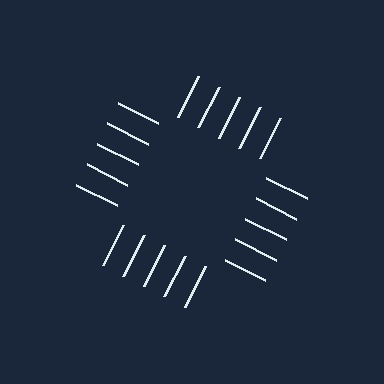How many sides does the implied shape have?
4 sides — the line-ends trace a square.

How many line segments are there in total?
20 — 5 along each of the 4 edges.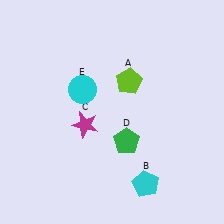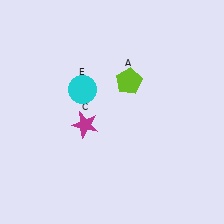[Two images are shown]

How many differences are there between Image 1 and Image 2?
There are 2 differences between the two images.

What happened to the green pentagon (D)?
The green pentagon (D) was removed in Image 2. It was in the bottom-right area of Image 1.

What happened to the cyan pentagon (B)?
The cyan pentagon (B) was removed in Image 2. It was in the bottom-right area of Image 1.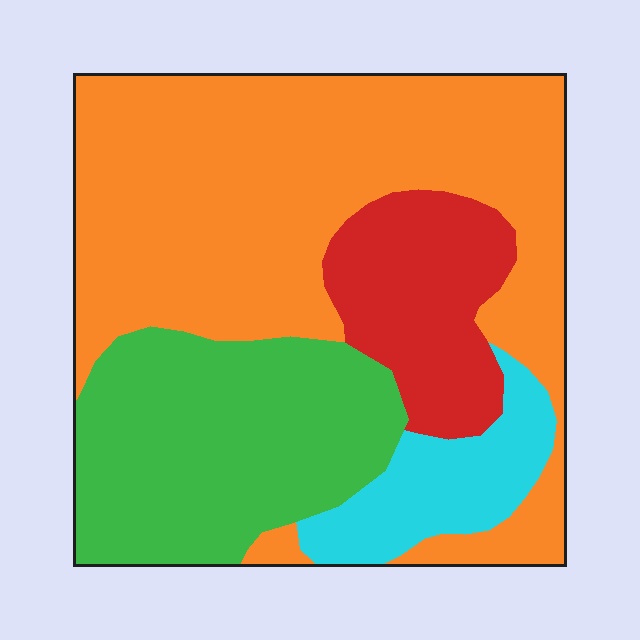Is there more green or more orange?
Orange.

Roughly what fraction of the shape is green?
Green takes up about one quarter (1/4) of the shape.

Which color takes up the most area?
Orange, at roughly 50%.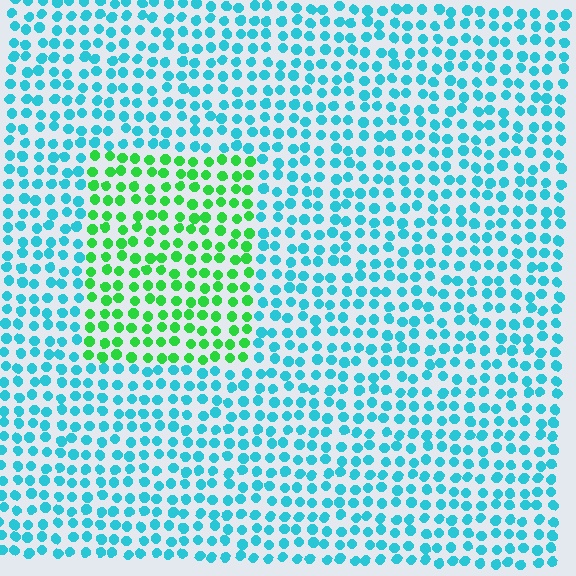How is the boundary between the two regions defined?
The boundary is defined purely by a slight shift in hue (about 59 degrees). Spacing, size, and orientation are identical on both sides.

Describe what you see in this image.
The image is filled with small cyan elements in a uniform arrangement. A rectangle-shaped region is visible where the elements are tinted to a slightly different hue, forming a subtle color boundary.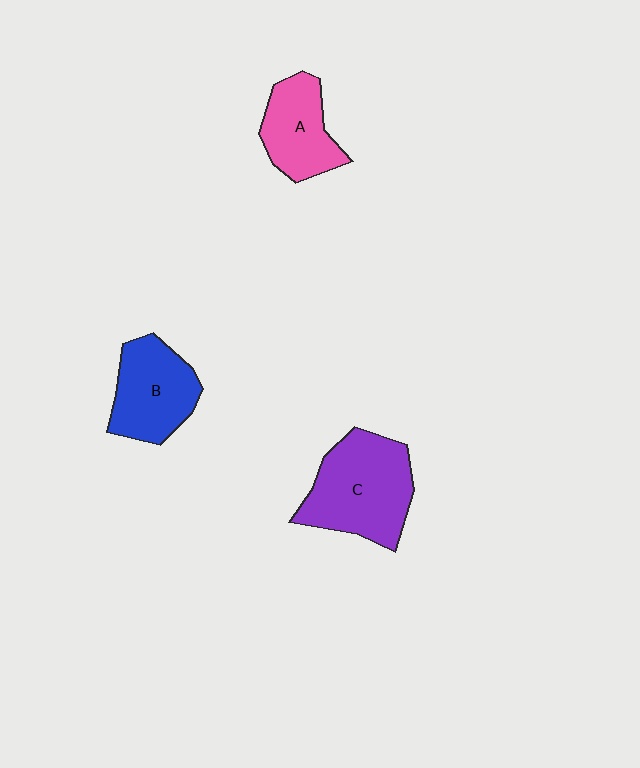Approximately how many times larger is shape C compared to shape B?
Approximately 1.3 times.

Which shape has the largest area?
Shape C (purple).